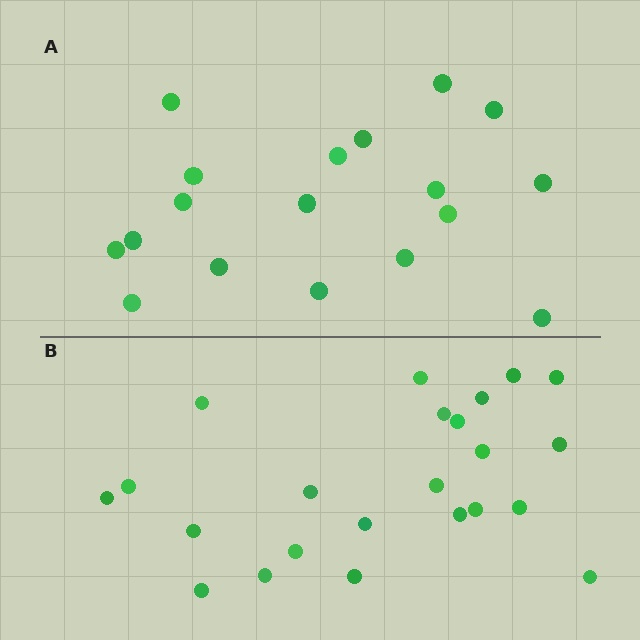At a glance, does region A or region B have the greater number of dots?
Region B (the bottom region) has more dots.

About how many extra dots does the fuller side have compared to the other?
Region B has about 5 more dots than region A.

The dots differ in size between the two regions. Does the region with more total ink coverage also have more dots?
No. Region A has more total ink coverage because its dots are larger, but region B actually contains more individual dots. Total area can be misleading — the number of items is what matters here.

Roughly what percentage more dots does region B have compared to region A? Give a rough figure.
About 30% more.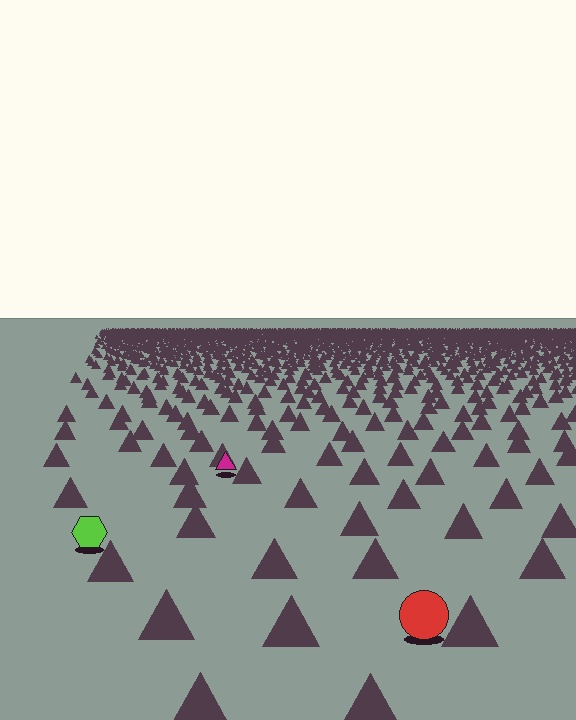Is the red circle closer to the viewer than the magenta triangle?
Yes. The red circle is closer — you can tell from the texture gradient: the ground texture is coarser near it.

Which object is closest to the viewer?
The red circle is closest. The texture marks near it are larger and more spread out.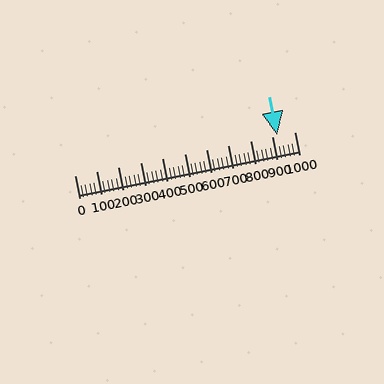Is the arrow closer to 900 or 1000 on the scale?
The arrow is closer to 900.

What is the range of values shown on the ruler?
The ruler shows values from 0 to 1000.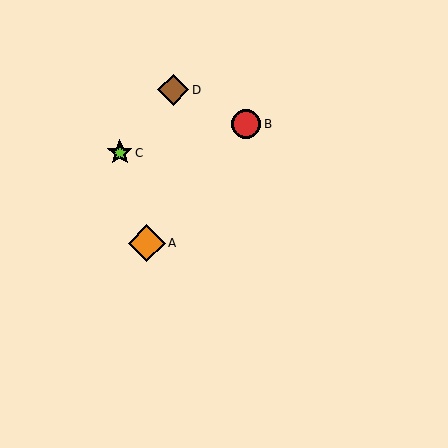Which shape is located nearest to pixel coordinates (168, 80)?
The brown diamond (labeled D) at (173, 90) is nearest to that location.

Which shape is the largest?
The orange diamond (labeled A) is the largest.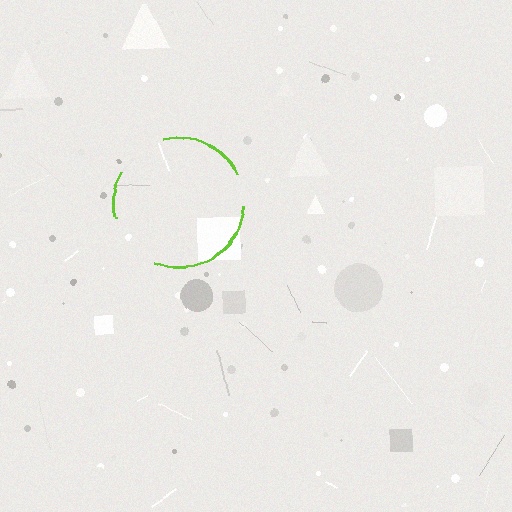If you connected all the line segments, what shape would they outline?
They would outline a circle.